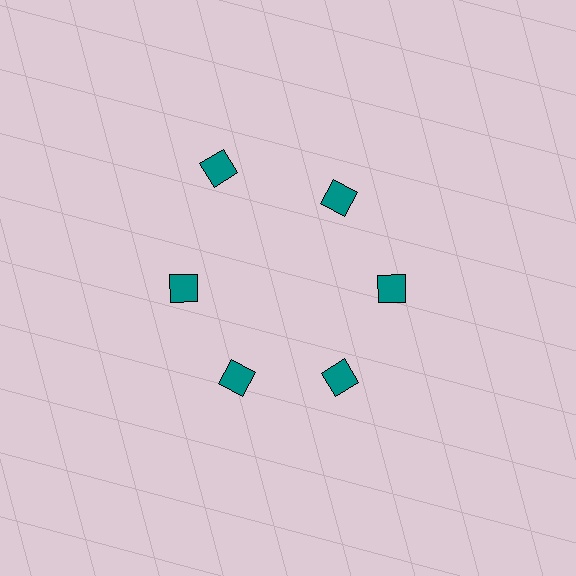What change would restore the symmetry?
The symmetry would be restored by moving it inward, back onto the ring so that all 6 diamonds sit at equal angles and equal distance from the center.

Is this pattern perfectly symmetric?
No. The 6 teal diamonds are arranged in a ring, but one element near the 11 o'clock position is pushed outward from the center, breaking the 6-fold rotational symmetry.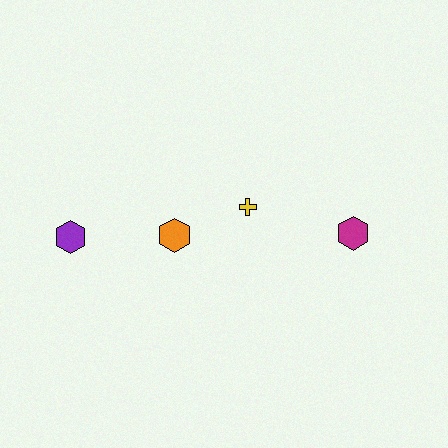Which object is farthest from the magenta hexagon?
The purple hexagon is farthest from the magenta hexagon.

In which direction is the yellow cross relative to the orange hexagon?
The yellow cross is to the right of the orange hexagon.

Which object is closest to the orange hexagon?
The yellow cross is closest to the orange hexagon.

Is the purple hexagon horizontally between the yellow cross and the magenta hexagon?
No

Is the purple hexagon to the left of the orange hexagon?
Yes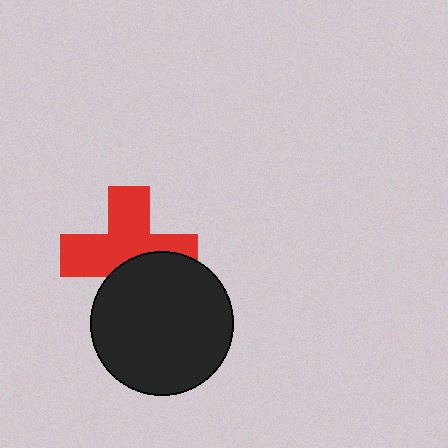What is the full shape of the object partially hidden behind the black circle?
The partially hidden object is a red cross.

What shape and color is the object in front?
The object in front is a black circle.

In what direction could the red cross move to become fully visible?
The red cross could move up. That would shift it out from behind the black circle entirely.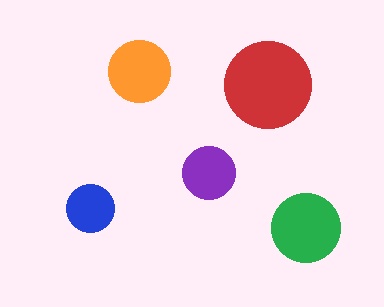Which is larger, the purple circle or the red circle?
The red one.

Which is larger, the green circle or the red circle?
The red one.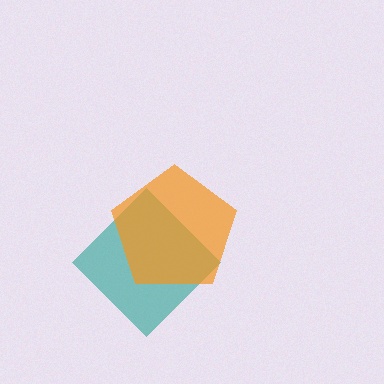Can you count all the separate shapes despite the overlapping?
Yes, there are 2 separate shapes.